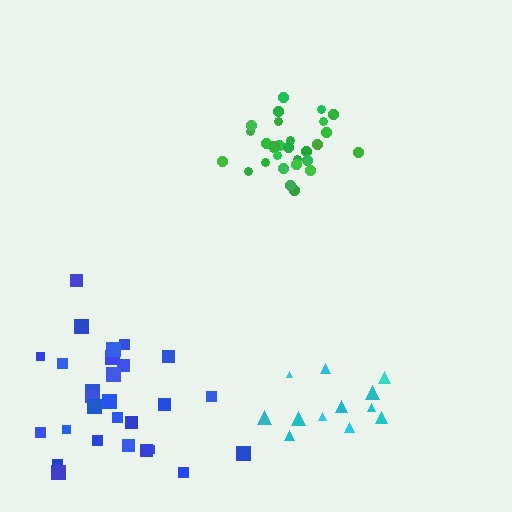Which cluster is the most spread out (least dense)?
Cyan.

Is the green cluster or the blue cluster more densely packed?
Green.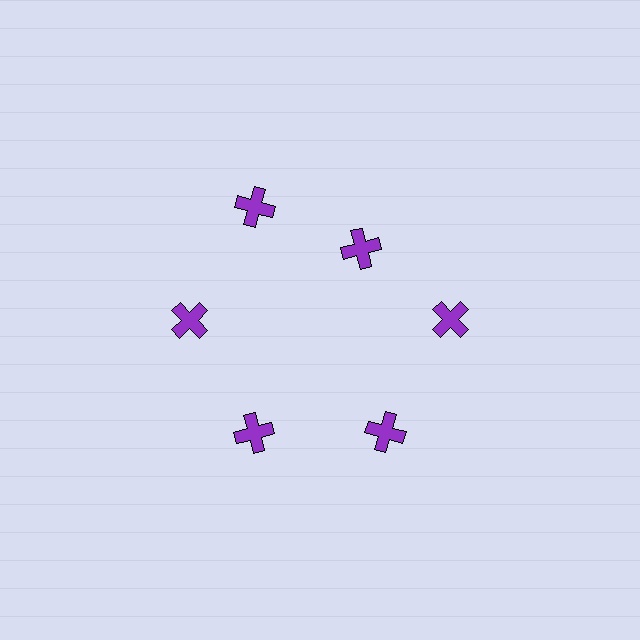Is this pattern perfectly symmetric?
No. The 6 purple crosses are arranged in a ring, but one element near the 1 o'clock position is pulled inward toward the center, breaking the 6-fold rotational symmetry.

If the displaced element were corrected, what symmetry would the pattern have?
It would have 6-fold rotational symmetry — the pattern would map onto itself every 60 degrees.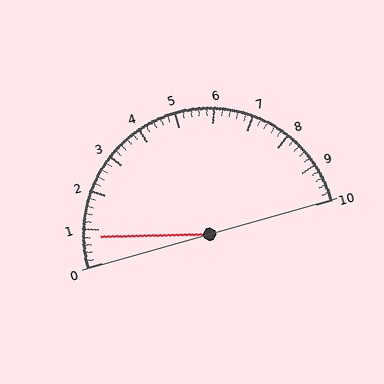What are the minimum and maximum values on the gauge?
The gauge ranges from 0 to 10.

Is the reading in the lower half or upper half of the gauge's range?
The reading is in the lower half of the range (0 to 10).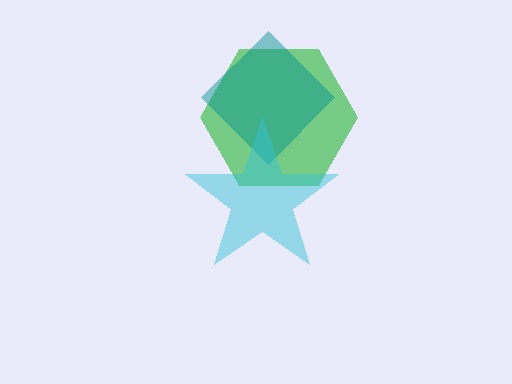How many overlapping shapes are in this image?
There are 3 overlapping shapes in the image.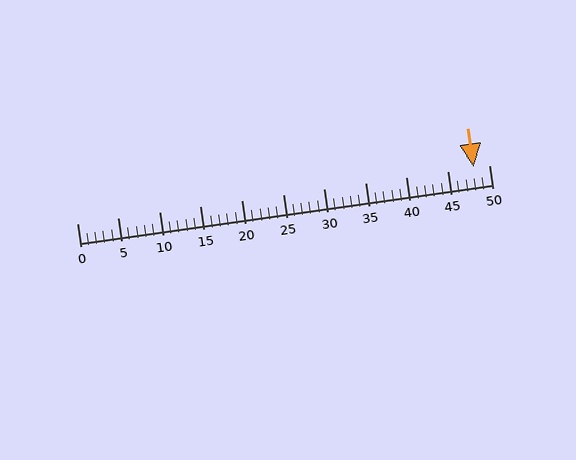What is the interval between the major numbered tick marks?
The major tick marks are spaced 5 units apart.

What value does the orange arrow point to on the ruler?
The orange arrow points to approximately 48.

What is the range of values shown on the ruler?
The ruler shows values from 0 to 50.